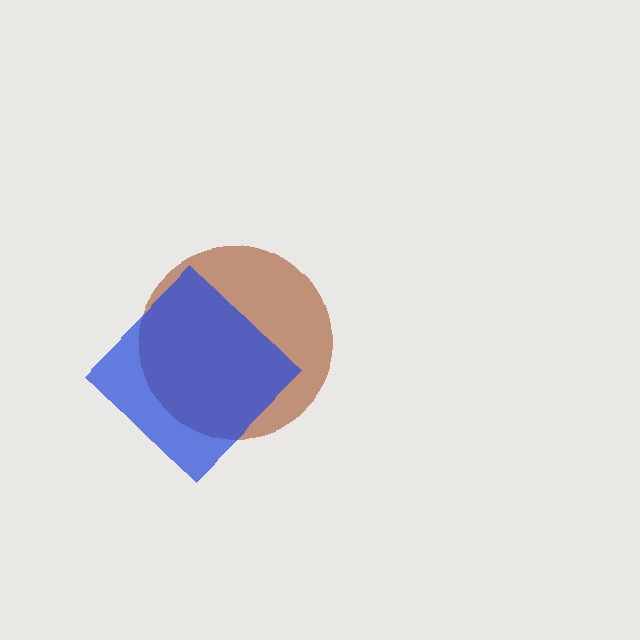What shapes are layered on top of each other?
The layered shapes are: a brown circle, a blue diamond.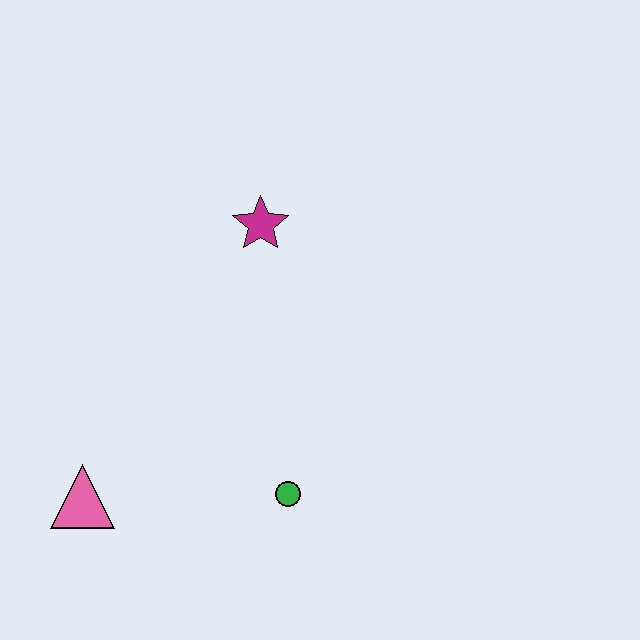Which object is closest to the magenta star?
The green circle is closest to the magenta star.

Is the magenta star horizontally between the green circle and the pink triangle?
Yes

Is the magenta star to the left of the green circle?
Yes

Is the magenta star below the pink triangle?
No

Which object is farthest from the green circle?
The magenta star is farthest from the green circle.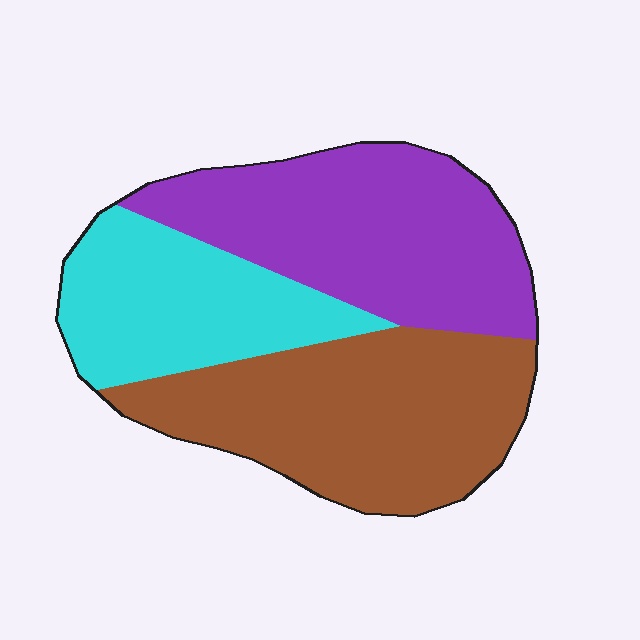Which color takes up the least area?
Cyan, at roughly 25%.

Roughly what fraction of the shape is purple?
Purple covers roughly 35% of the shape.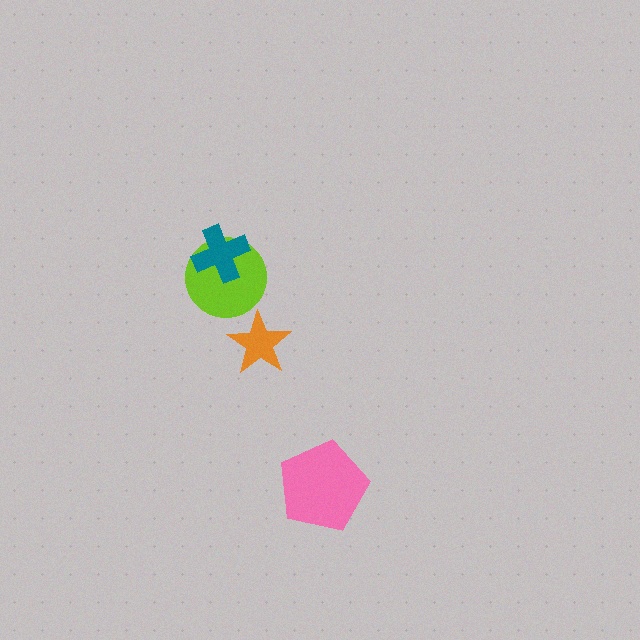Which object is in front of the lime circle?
The teal cross is in front of the lime circle.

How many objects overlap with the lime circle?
1 object overlaps with the lime circle.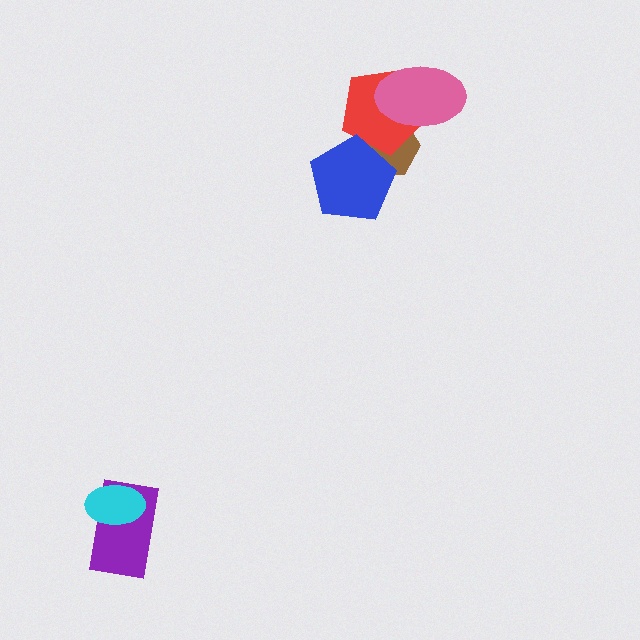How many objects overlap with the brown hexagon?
3 objects overlap with the brown hexagon.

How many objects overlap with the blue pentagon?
2 objects overlap with the blue pentagon.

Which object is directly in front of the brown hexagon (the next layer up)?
The red pentagon is directly in front of the brown hexagon.